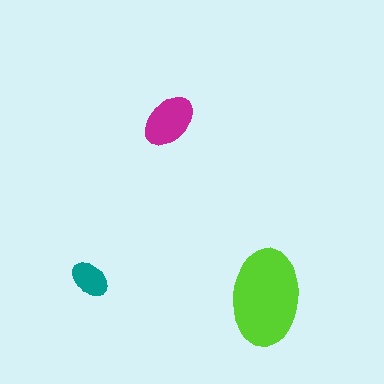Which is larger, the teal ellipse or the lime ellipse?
The lime one.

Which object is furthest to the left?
The teal ellipse is leftmost.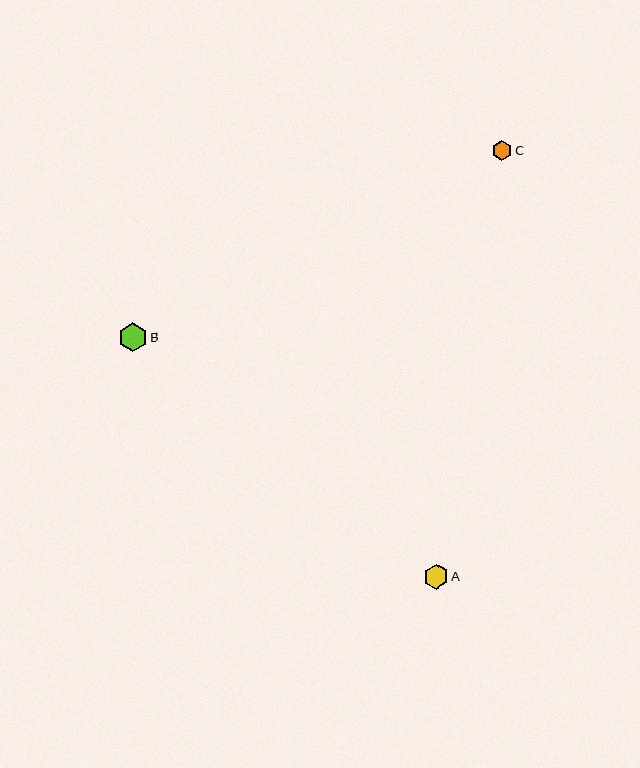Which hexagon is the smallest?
Hexagon C is the smallest with a size of approximately 20 pixels.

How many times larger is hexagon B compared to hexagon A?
Hexagon B is approximately 1.2 times the size of hexagon A.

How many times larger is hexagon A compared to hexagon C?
Hexagon A is approximately 1.2 times the size of hexagon C.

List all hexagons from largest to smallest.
From largest to smallest: B, A, C.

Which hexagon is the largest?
Hexagon B is the largest with a size of approximately 29 pixels.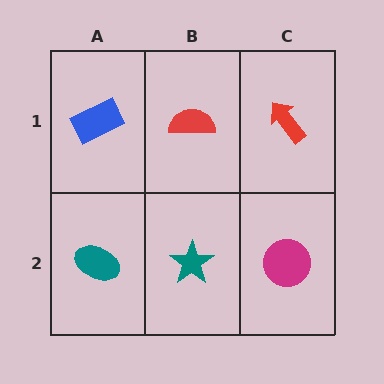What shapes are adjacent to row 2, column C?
A red arrow (row 1, column C), a teal star (row 2, column B).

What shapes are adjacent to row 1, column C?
A magenta circle (row 2, column C), a red semicircle (row 1, column B).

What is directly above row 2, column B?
A red semicircle.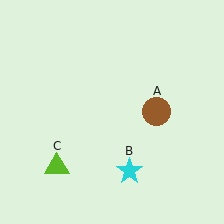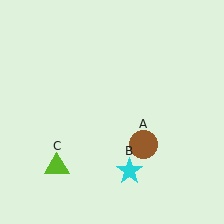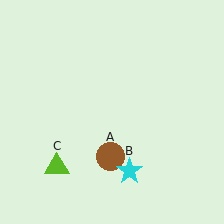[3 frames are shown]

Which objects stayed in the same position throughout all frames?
Cyan star (object B) and lime triangle (object C) remained stationary.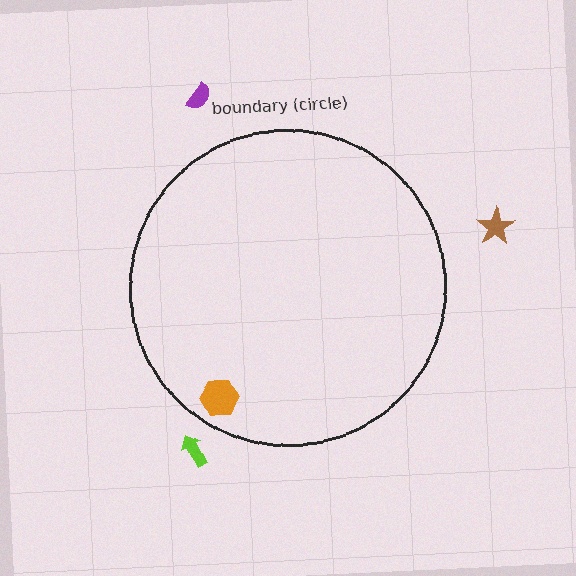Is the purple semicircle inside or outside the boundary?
Outside.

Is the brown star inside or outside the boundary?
Outside.